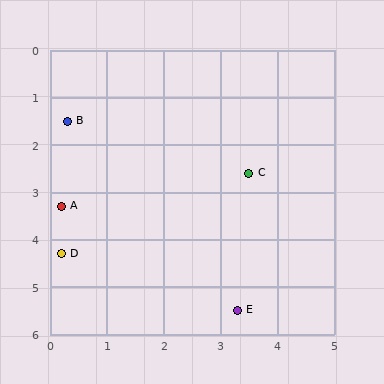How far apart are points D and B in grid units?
Points D and B are about 2.8 grid units apart.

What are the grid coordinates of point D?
Point D is at approximately (0.2, 4.3).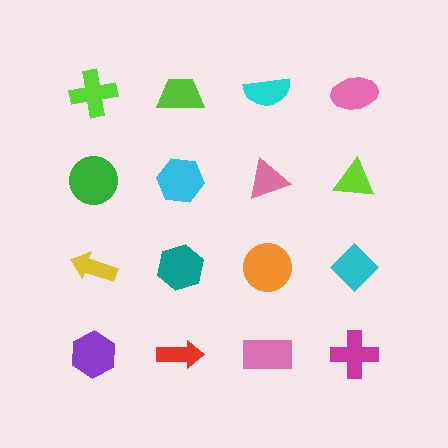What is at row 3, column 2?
A teal hexagon.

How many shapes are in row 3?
4 shapes.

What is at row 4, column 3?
A pink rectangle.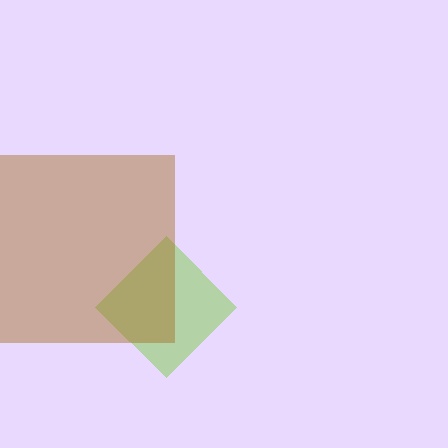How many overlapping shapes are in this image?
There are 2 overlapping shapes in the image.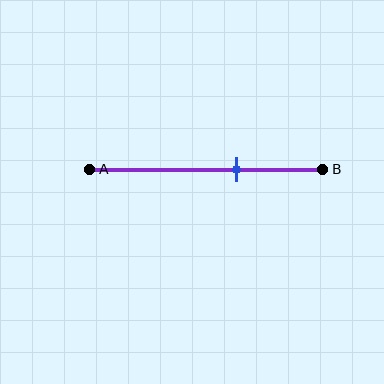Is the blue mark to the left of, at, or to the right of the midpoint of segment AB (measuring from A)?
The blue mark is to the right of the midpoint of segment AB.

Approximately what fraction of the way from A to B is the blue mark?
The blue mark is approximately 65% of the way from A to B.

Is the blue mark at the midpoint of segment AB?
No, the mark is at about 65% from A, not at the 50% midpoint.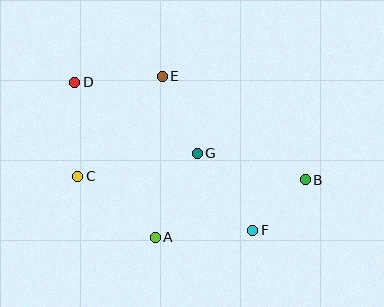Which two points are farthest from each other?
Points B and D are farthest from each other.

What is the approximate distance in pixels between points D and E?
The distance between D and E is approximately 88 pixels.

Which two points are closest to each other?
Points B and F are closest to each other.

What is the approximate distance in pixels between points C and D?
The distance between C and D is approximately 94 pixels.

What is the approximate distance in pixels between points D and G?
The distance between D and G is approximately 142 pixels.